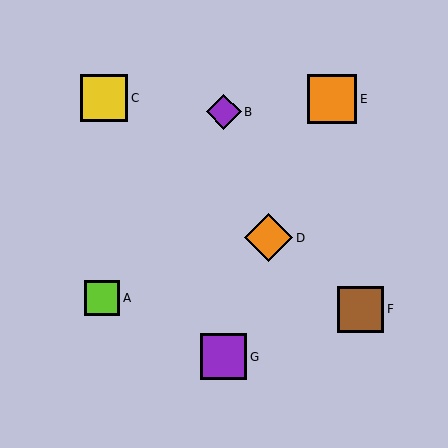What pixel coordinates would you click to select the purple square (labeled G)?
Click at (224, 357) to select the purple square G.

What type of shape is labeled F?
Shape F is a brown square.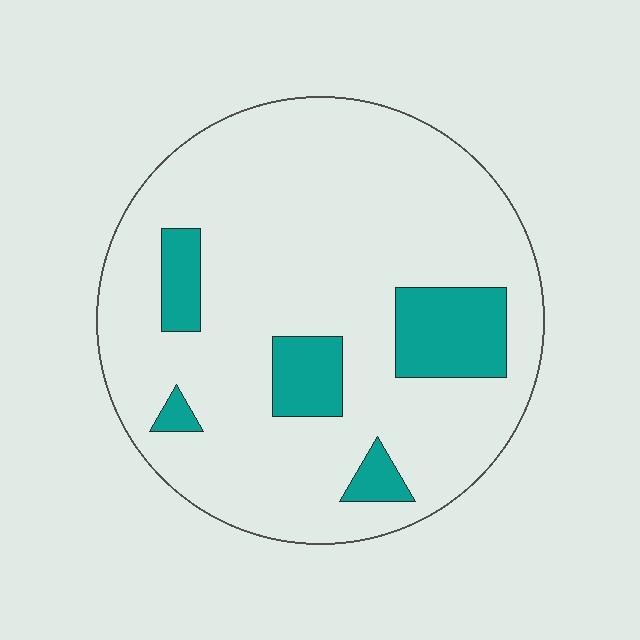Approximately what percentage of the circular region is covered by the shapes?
Approximately 15%.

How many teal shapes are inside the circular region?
5.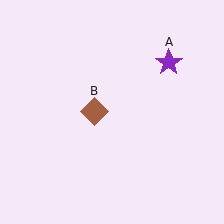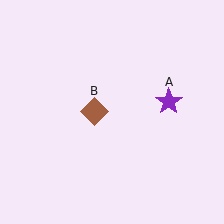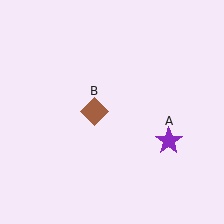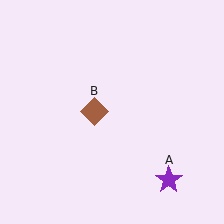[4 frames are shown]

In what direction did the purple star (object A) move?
The purple star (object A) moved down.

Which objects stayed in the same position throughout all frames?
Brown diamond (object B) remained stationary.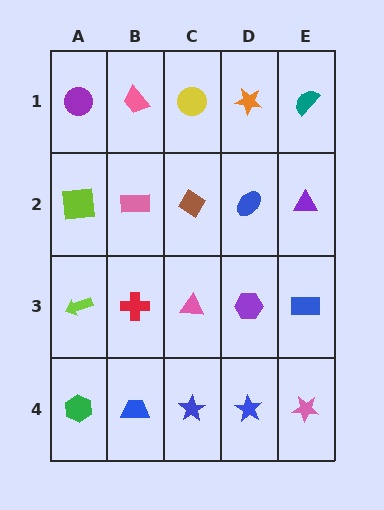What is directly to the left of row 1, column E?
An orange star.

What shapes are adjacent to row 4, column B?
A red cross (row 3, column B), a green hexagon (row 4, column A), a blue star (row 4, column C).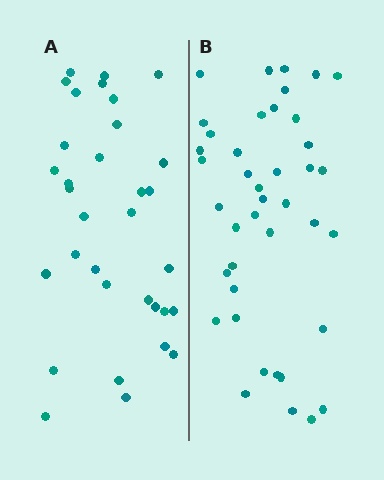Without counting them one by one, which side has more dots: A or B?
Region B (the right region) has more dots.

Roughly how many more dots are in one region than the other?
Region B has roughly 8 or so more dots than region A.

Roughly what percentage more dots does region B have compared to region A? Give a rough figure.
About 25% more.